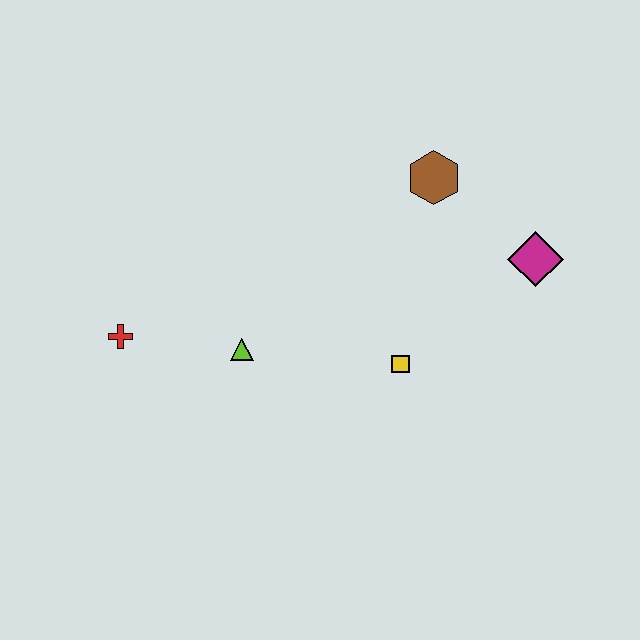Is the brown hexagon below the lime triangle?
No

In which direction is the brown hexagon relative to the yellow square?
The brown hexagon is above the yellow square.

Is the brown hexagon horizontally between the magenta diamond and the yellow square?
Yes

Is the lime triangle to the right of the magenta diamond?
No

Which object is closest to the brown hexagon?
The magenta diamond is closest to the brown hexagon.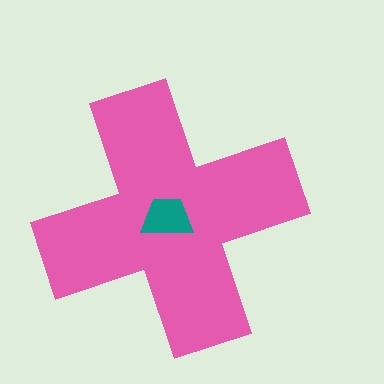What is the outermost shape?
The pink cross.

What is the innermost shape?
The teal trapezoid.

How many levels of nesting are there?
2.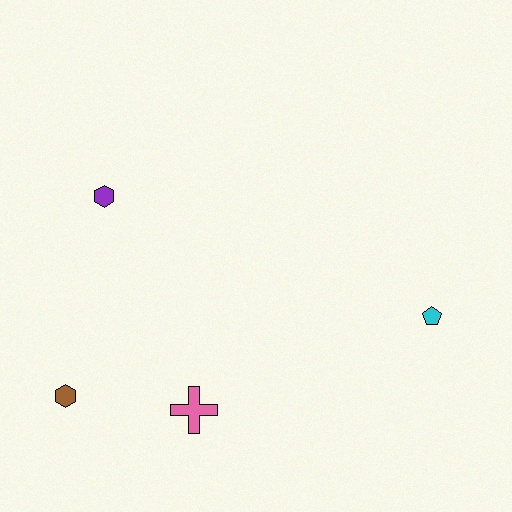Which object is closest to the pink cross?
The brown hexagon is closest to the pink cross.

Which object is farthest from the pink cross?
The cyan pentagon is farthest from the pink cross.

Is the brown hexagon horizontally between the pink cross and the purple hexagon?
No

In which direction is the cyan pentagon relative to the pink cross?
The cyan pentagon is to the right of the pink cross.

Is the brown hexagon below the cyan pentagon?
Yes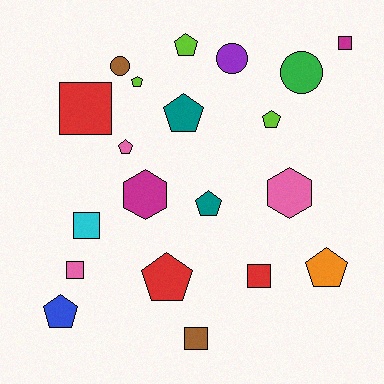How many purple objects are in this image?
There is 1 purple object.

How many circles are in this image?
There are 3 circles.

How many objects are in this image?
There are 20 objects.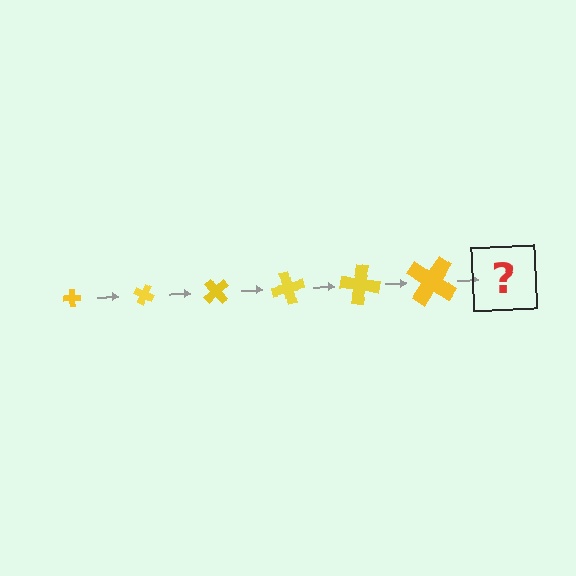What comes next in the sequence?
The next element should be a cross, larger than the previous one and rotated 150 degrees from the start.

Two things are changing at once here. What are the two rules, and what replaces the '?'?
The two rules are that the cross grows larger each step and it rotates 25 degrees each step. The '?' should be a cross, larger than the previous one and rotated 150 degrees from the start.